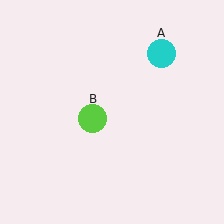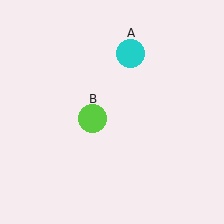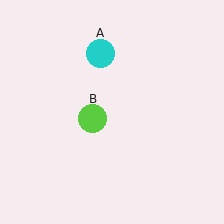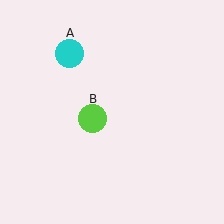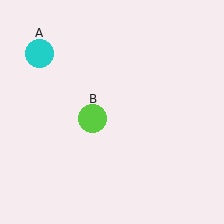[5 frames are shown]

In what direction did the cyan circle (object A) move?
The cyan circle (object A) moved left.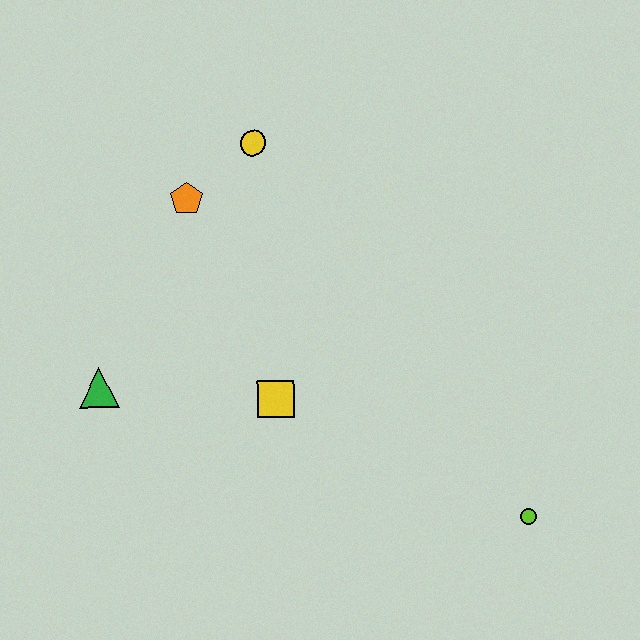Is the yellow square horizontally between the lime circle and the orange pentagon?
Yes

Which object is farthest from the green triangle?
The lime circle is farthest from the green triangle.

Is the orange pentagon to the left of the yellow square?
Yes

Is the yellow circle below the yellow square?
No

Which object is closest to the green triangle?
The yellow square is closest to the green triangle.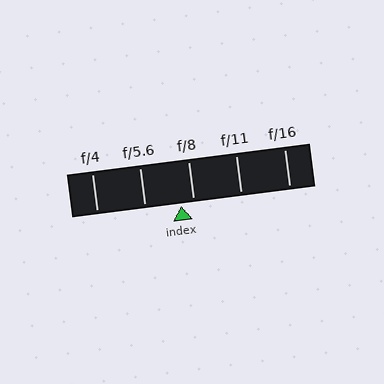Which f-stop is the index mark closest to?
The index mark is closest to f/8.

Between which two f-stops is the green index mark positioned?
The index mark is between f/5.6 and f/8.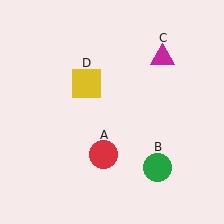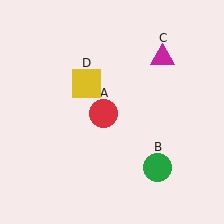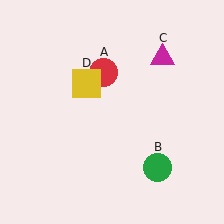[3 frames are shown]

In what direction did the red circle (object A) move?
The red circle (object A) moved up.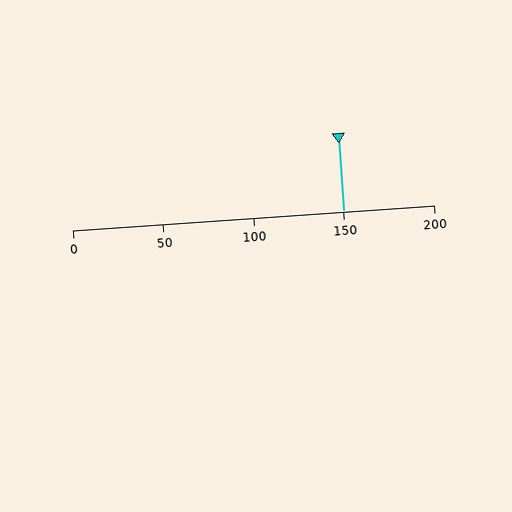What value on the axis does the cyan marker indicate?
The marker indicates approximately 150.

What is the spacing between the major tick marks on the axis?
The major ticks are spaced 50 apart.